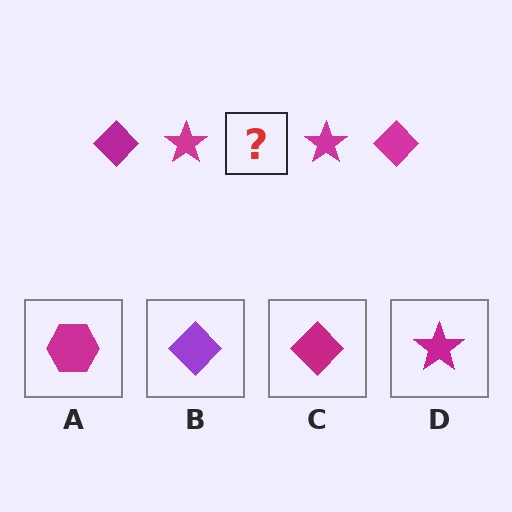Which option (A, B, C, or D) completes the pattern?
C.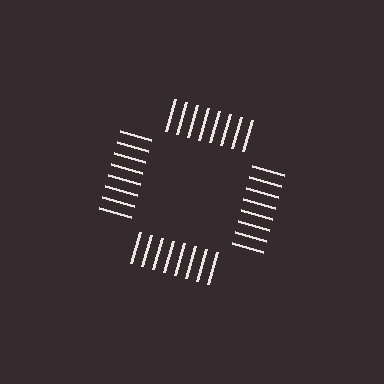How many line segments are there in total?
32 — 8 along each of the 4 edges.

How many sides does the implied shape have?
4 sides — the line-ends trace a square.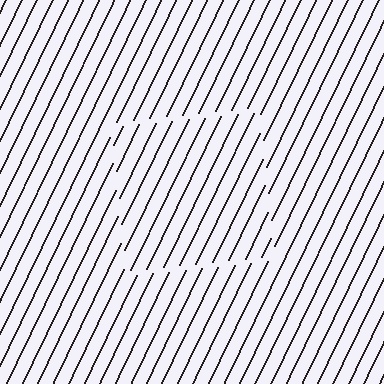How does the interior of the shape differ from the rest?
The interior of the shape contains the same grating, shifted by half a period — the contour is defined by the phase discontinuity where line-ends from the inner and outer gratings abut.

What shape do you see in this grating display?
An illusory square. The interior of the shape contains the same grating, shifted by half a period — the contour is defined by the phase discontinuity where line-ends from the inner and outer gratings abut.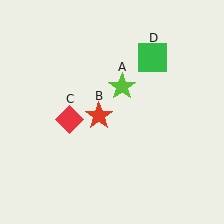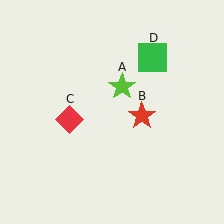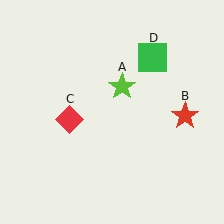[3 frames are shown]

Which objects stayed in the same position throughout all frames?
Lime star (object A) and red diamond (object C) and green square (object D) remained stationary.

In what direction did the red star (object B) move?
The red star (object B) moved right.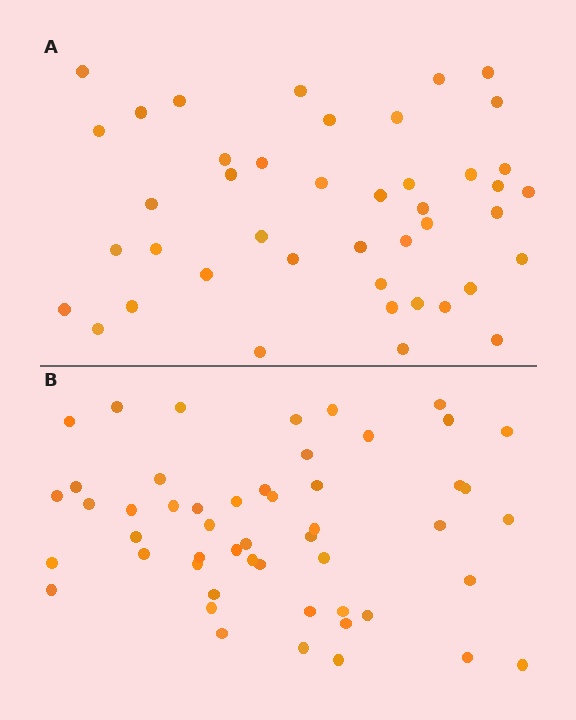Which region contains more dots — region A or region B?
Region B (the bottom region) has more dots.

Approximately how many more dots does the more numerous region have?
Region B has roughly 8 or so more dots than region A.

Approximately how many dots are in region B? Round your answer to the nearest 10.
About 50 dots. (The exact count is 51, which rounds to 50.)